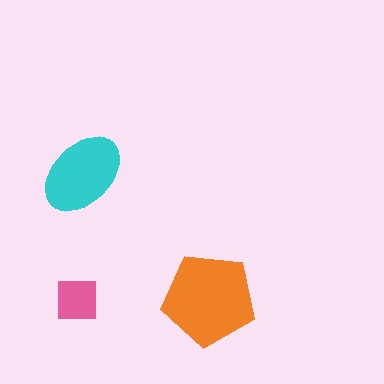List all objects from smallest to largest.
The pink square, the cyan ellipse, the orange pentagon.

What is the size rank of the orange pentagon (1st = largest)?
1st.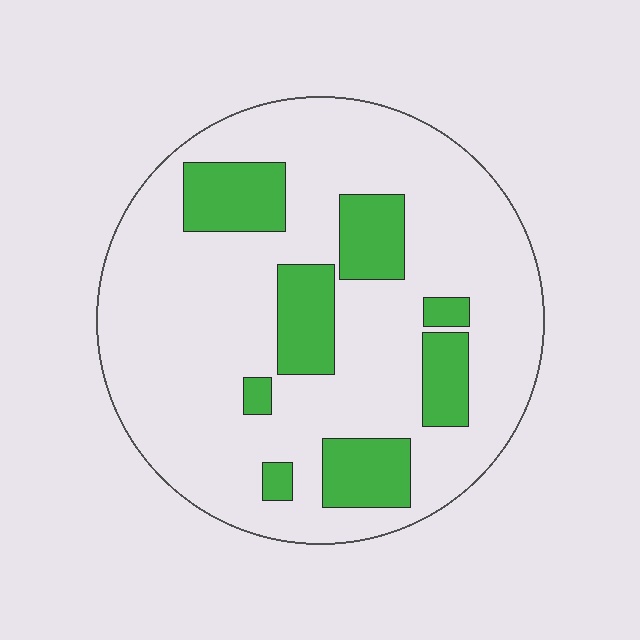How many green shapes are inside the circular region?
8.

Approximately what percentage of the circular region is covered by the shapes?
Approximately 20%.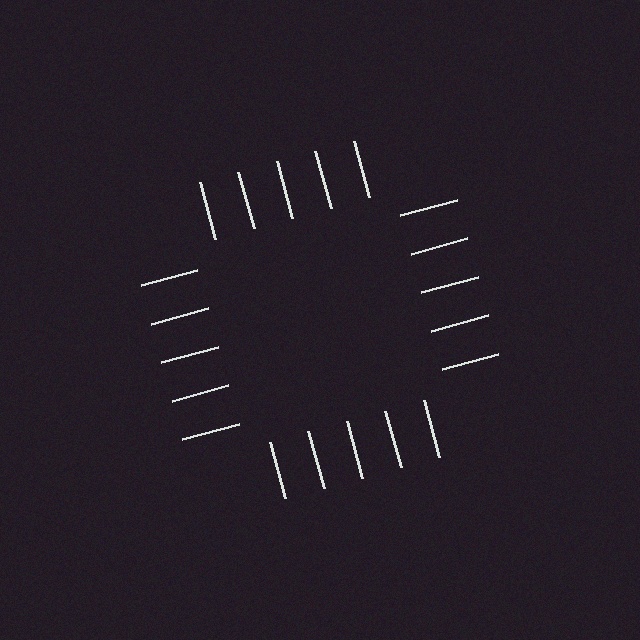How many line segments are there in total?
20 — 5 along each of the 4 edges.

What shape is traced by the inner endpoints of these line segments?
An illusory square — the line segments terminate on its edges but no continuous stroke is drawn.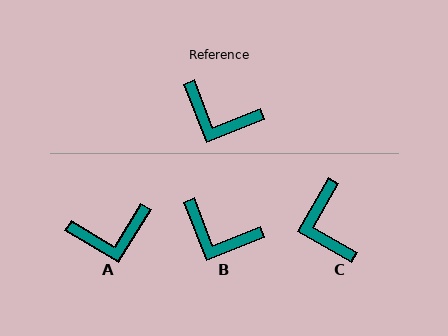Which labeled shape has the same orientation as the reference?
B.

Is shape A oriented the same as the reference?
No, it is off by about 37 degrees.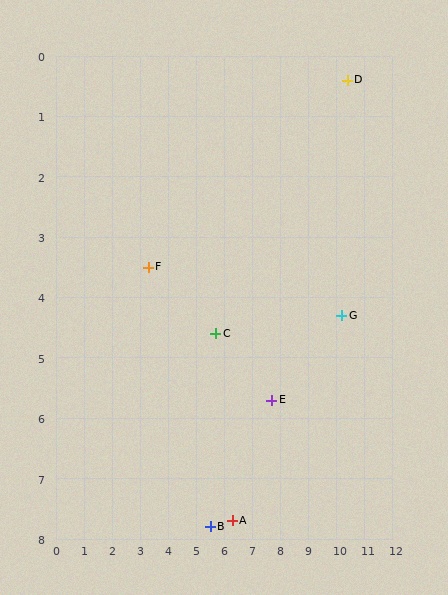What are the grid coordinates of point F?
Point F is at approximately (3.3, 3.5).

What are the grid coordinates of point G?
Point G is at approximately (10.2, 4.3).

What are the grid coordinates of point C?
Point C is at approximately (5.7, 4.6).